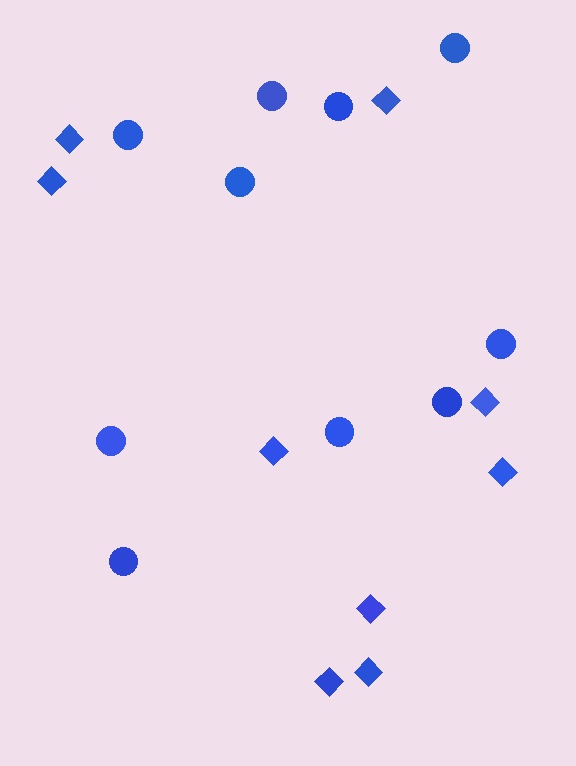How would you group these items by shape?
There are 2 groups: one group of circles (10) and one group of diamonds (9).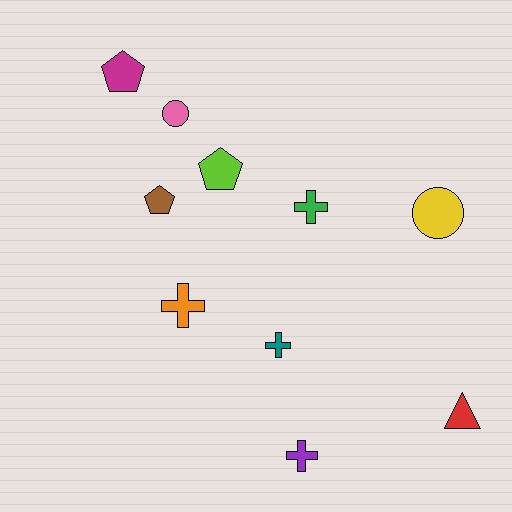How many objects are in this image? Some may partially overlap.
There are 10 objects.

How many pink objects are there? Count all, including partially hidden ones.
There is 1 pink object.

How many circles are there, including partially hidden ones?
There are 2 circles.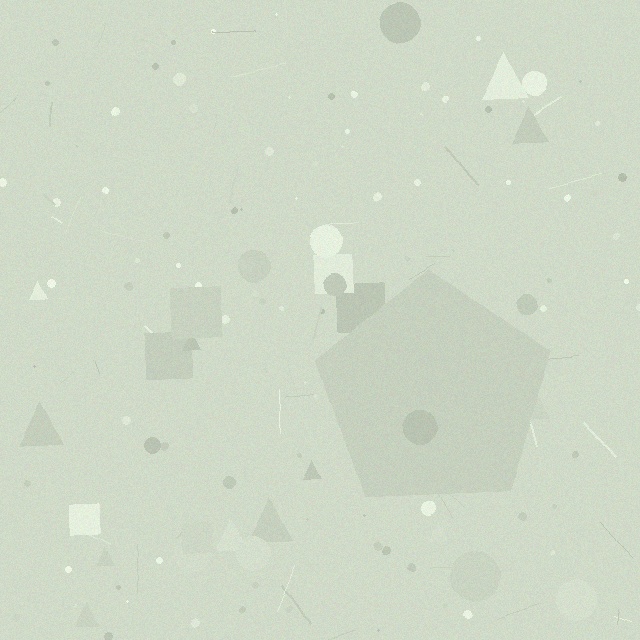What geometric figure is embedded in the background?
A pentagon is embedded in the background.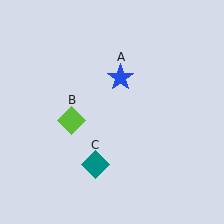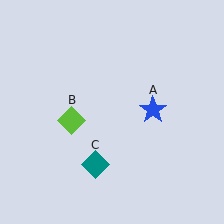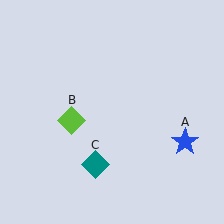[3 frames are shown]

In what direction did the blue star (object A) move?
The blue star (object A) moved down and to the right.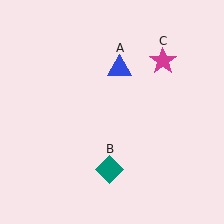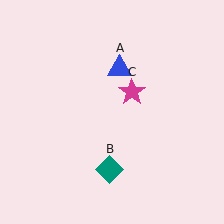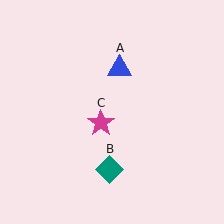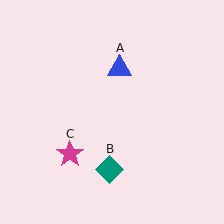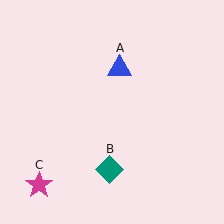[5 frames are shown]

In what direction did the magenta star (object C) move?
The magenta star (object C) moved down and to the left.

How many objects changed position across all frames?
1 object changed position: magenta star (object C).